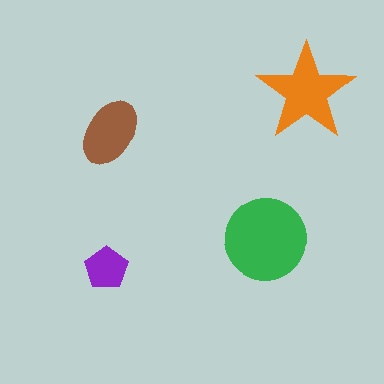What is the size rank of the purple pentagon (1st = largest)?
4th.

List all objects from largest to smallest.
The green circle, the orange star, the brown ellipse, the purple pentagon.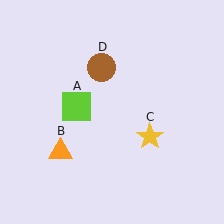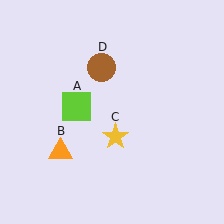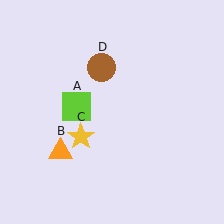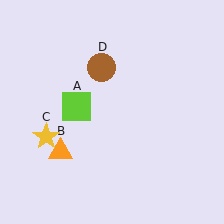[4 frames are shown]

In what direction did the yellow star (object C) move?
The yellow star (object C) moved left.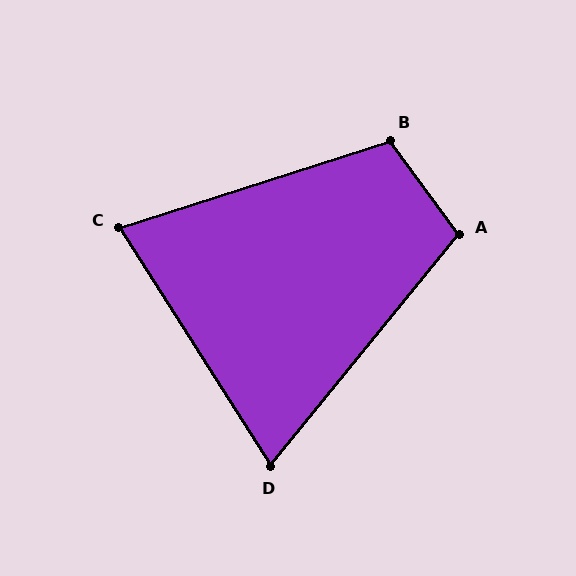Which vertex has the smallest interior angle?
D, at approximately 72 degrees.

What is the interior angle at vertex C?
Approximately 75 degrees (acute).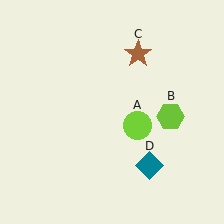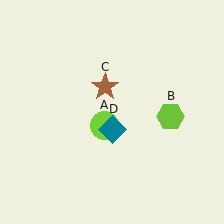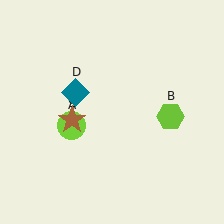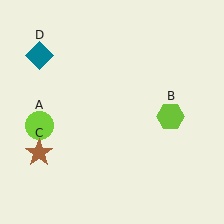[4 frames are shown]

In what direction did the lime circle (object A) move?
The lime circle (object A) moved left.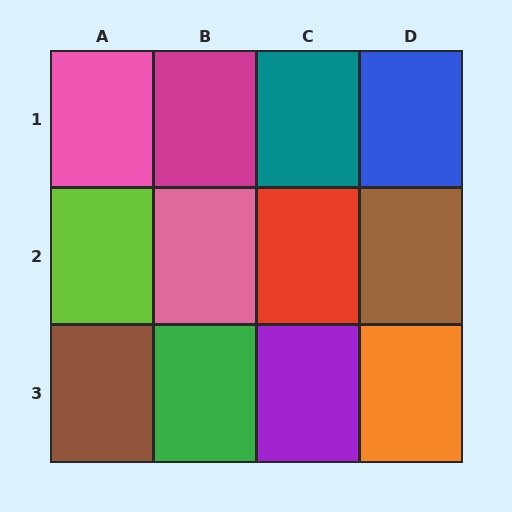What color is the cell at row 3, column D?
Orange.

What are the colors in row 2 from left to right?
Lime, pink, red, brown.